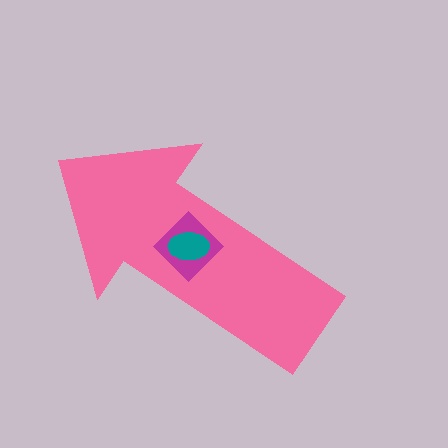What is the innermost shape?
The teal ellipse.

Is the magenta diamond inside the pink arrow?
Yes.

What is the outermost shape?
The pink arrow.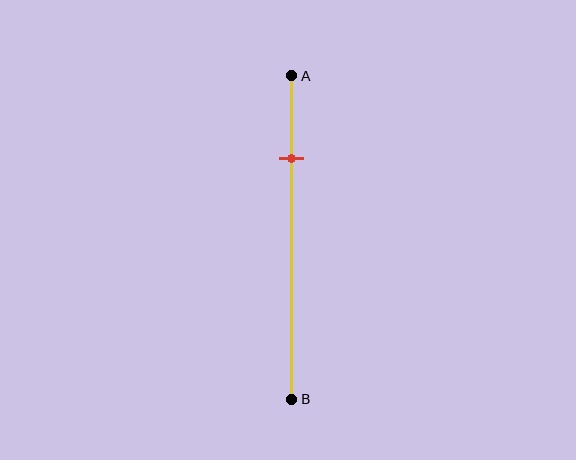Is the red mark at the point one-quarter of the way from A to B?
Yes, the mark is approximately at the one-quarter point.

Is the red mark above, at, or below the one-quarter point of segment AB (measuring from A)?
The red mark is approximately at the one-quarter point of segment AB.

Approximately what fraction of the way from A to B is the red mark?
The red mark is approximately 25% of the way from A to B.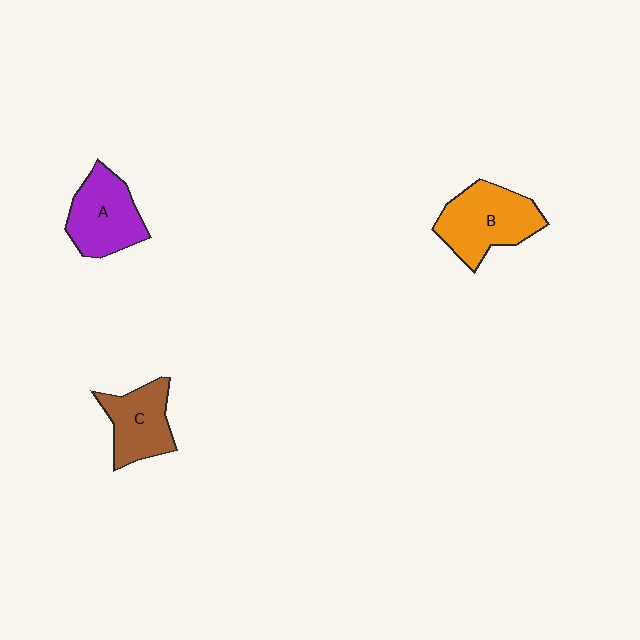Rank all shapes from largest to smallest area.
From largest to smallest: B (orange), A (purple), C (brown).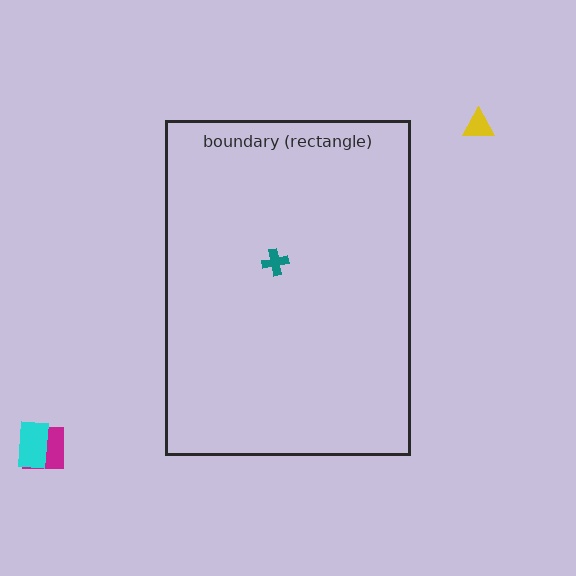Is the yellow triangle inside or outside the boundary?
Outside.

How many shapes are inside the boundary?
1 inside, 3 outside.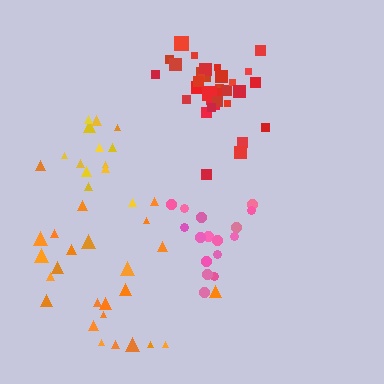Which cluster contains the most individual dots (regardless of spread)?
Red (33).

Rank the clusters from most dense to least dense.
red, yellow, pink, orange.